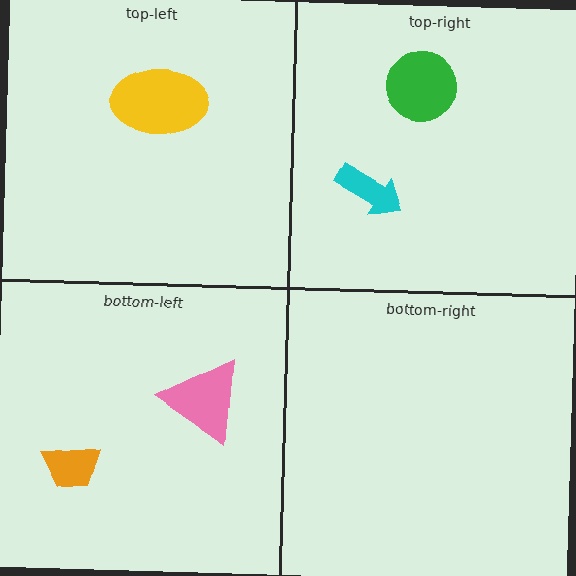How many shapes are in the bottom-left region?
2.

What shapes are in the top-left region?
The yellow ellipse.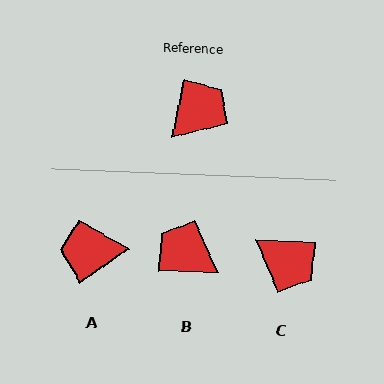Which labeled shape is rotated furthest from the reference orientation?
A, about 136 degrees away.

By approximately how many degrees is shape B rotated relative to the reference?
Approximately 100 degrees counter-clockwise.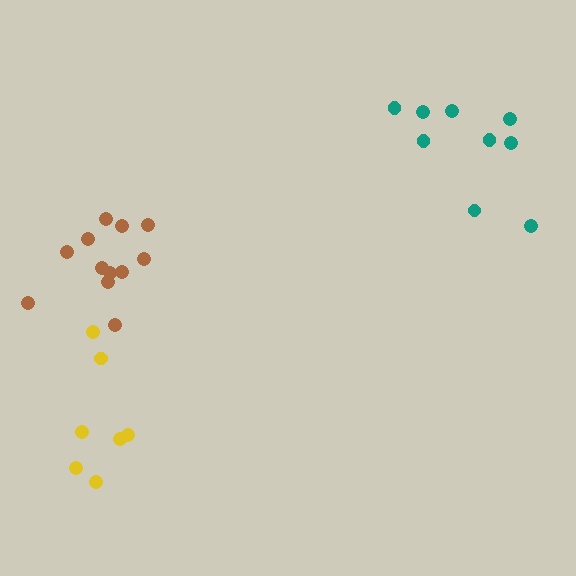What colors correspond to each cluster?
The clusters are colored: yellow, teal, brown.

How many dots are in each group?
Group 1: 7 dots, Group 2: 9 dots, Group 3: 12 dots (28 total).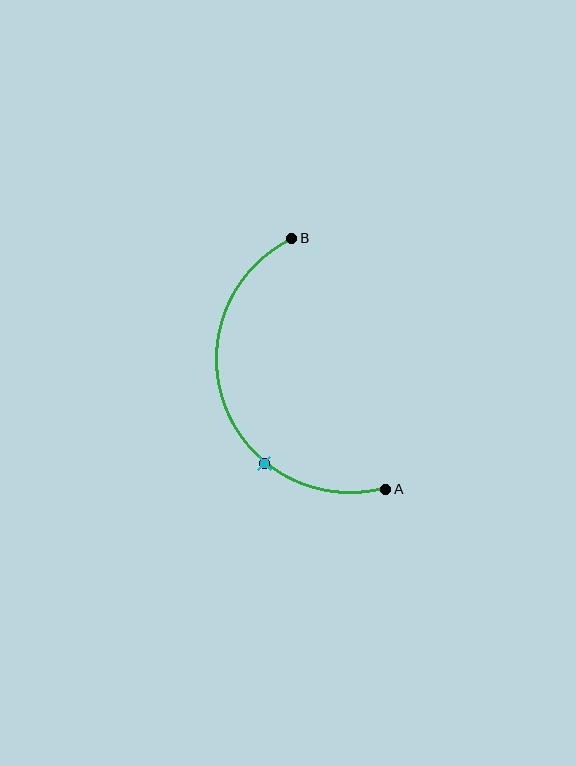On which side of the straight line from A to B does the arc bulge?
The arc bulges to the left of the straight line connecting A and B.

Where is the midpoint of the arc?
The arc midpoint is the point on the curve farthest from the straight line joining A and B. It sits to the left of that line.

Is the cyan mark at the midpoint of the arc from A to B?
No. The cyan mark lies on the arc but is closer to endpoint A. The arc midpoint would be at the point on the curve equidistant along the arc from both A and B.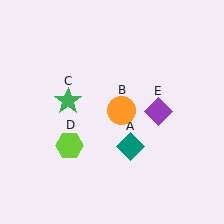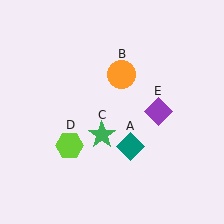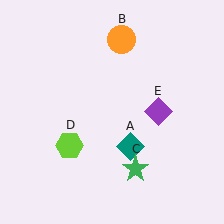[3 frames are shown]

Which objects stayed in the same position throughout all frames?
Teal diamond (object A) and lime hexagon (object D) and purple diamond (object E) remained stationary.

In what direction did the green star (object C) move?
The green star (object C) moved down and to the right.